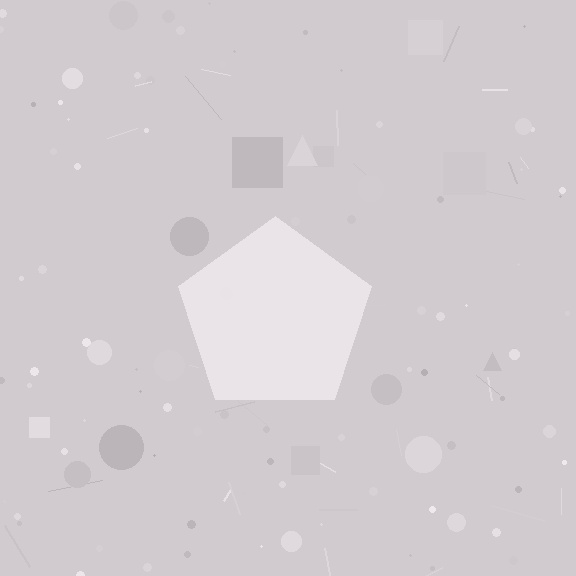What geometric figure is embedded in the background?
A pentagon is embedded in the background.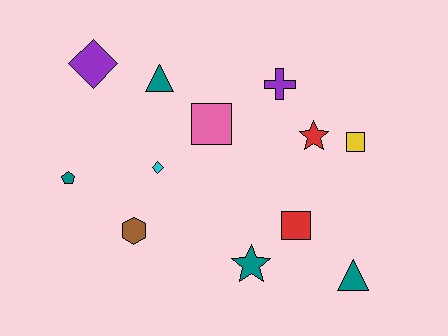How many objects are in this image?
There are 12 objects.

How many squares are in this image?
There are 3 squares.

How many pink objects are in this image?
There is 1 pink object.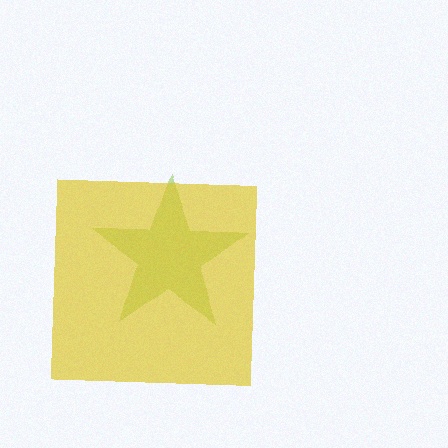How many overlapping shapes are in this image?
There are 2 overlapping shapes in the image.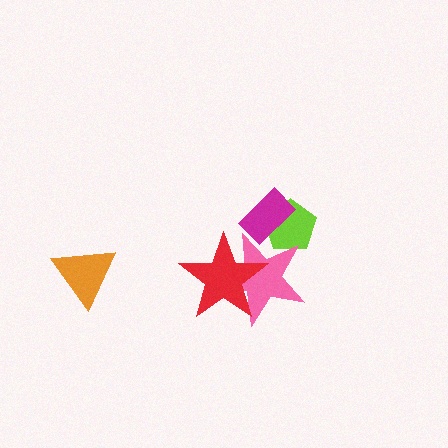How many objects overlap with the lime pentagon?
2 objects overlap with the lime pentagon.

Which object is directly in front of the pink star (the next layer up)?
The magenta rectangle is directly in front of the pink star.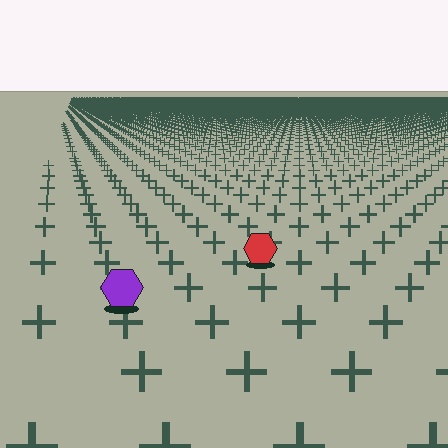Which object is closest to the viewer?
The purple hexagon is closest. The texture marks near it are larger and more spread out.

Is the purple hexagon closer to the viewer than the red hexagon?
Yes. The purple hexagon is closer — you can tell from the texture gradient: the ground texture is coarser near it.